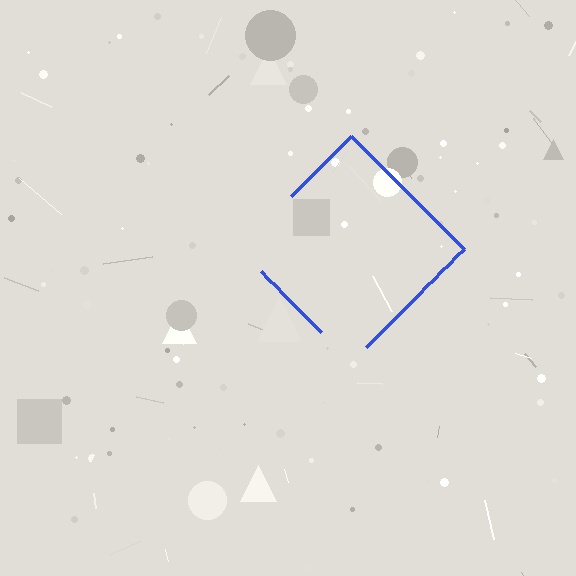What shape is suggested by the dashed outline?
The dashed outline suggests a diamond.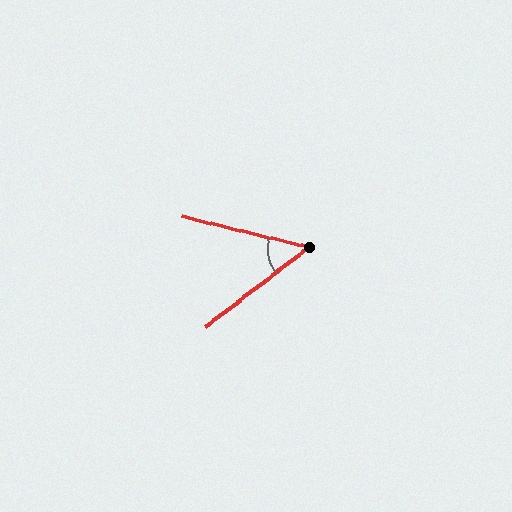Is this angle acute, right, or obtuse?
It is acute.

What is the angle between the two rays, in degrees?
Approximately 51 degrees.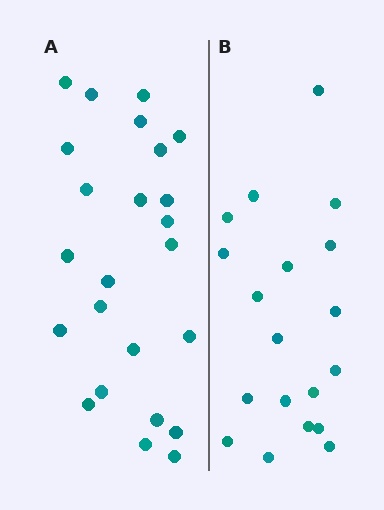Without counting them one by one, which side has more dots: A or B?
Region A (the left region) has more dots.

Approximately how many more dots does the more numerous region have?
Region A has about 5 more dots than region B.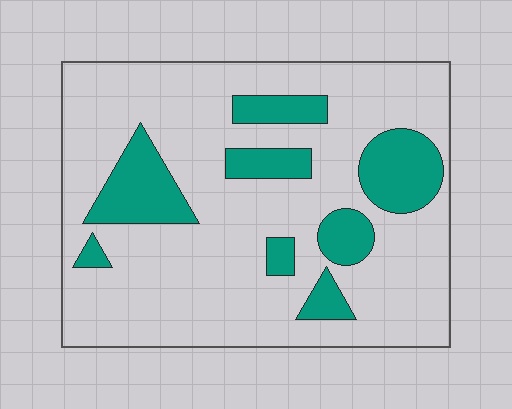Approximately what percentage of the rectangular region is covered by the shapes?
Approximately 20%.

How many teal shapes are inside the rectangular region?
8.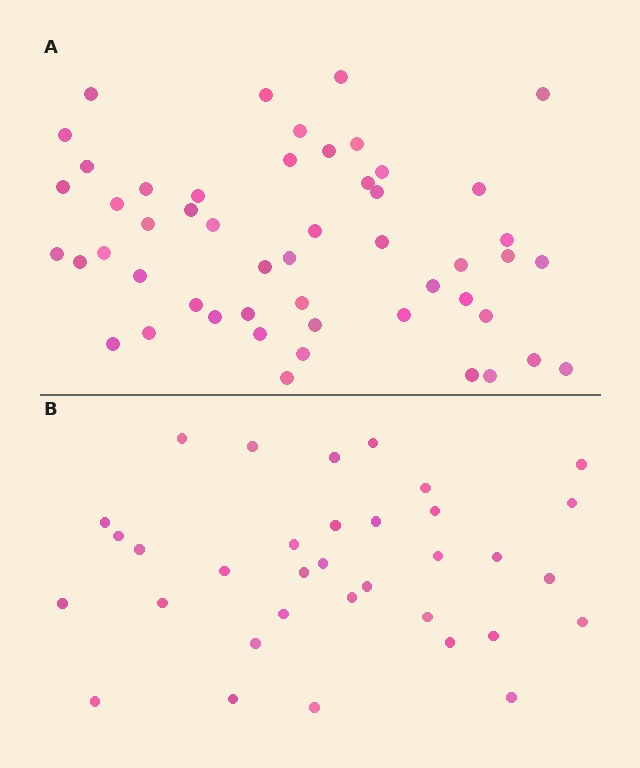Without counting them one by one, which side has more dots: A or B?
Region A (the top region) has more dots.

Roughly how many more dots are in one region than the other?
Region A has approximately 15 more dots than region B.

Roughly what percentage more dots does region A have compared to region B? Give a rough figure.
About 50% more.